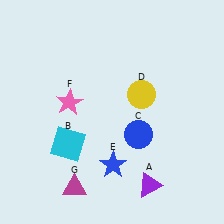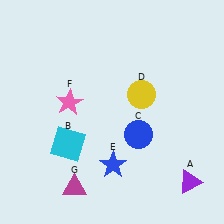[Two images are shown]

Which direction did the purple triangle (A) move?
The purple triangle (A) moved right.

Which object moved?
The purple triangle (A) moved right.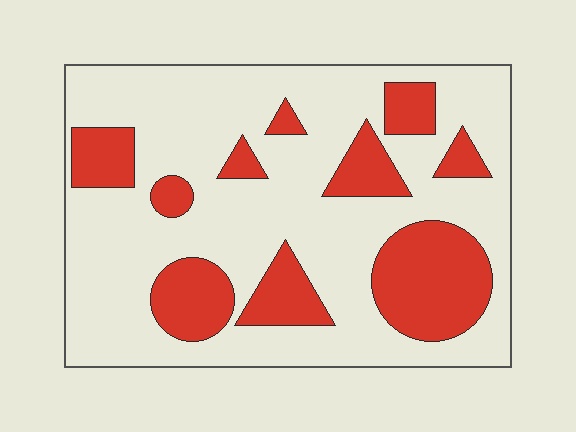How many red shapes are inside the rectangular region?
10.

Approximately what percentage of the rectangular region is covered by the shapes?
Approximately 25%.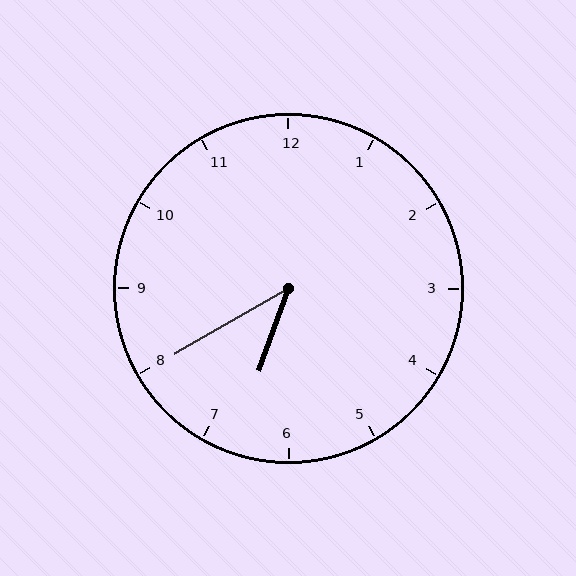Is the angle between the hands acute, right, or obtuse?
It is acute.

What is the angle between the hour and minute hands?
Approximately 40 degrees.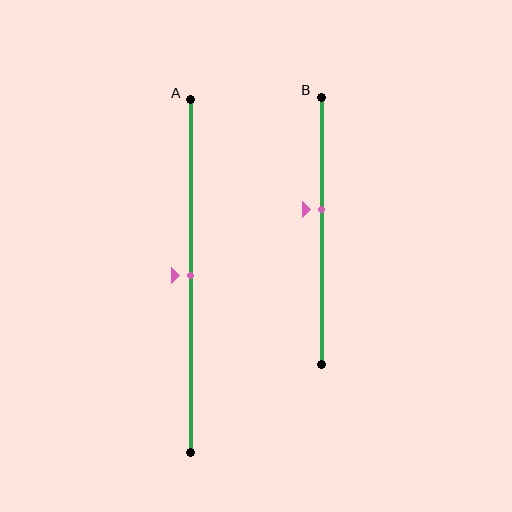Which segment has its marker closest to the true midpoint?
Segment A has its marker closest to the true midpoint.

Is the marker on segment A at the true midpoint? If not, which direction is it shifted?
Yes, the marker on segment A is at the true midpoint.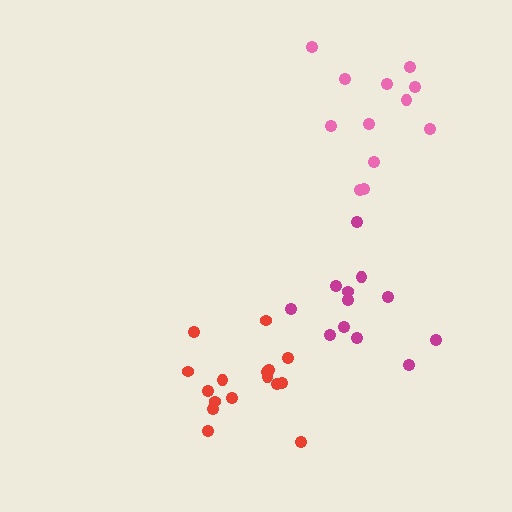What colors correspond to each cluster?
The clusters are colored: pink, red, magenta.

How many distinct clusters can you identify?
There are 3 distinct clusters.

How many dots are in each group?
Group 1: 12 dots, Group 2: 16 dots, Group 3: 12 dots (40 total).